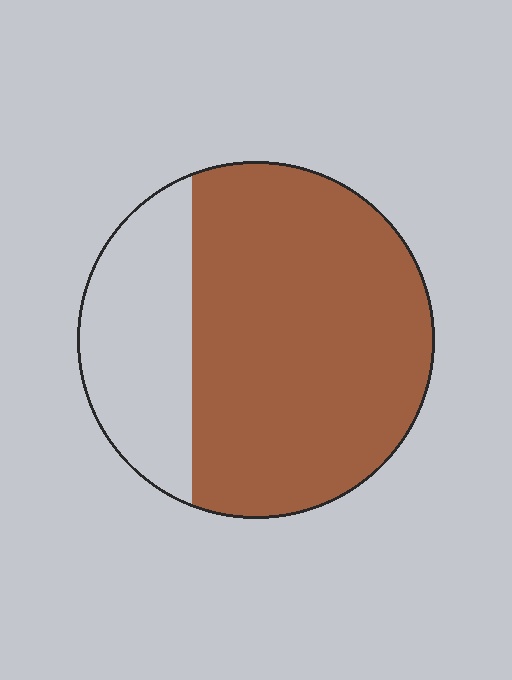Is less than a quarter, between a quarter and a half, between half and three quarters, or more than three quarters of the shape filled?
Between half and three quarters.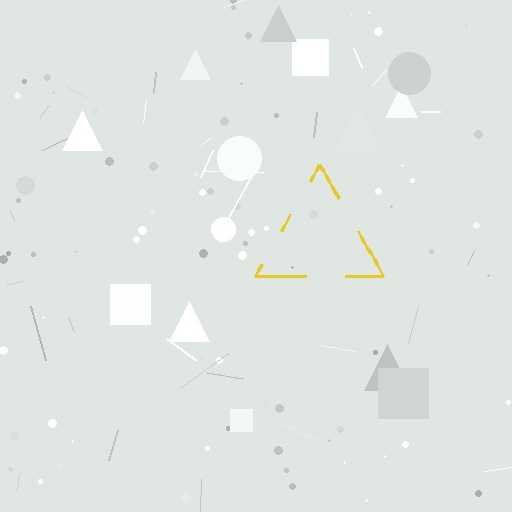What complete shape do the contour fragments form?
The contour fragments form a triangle.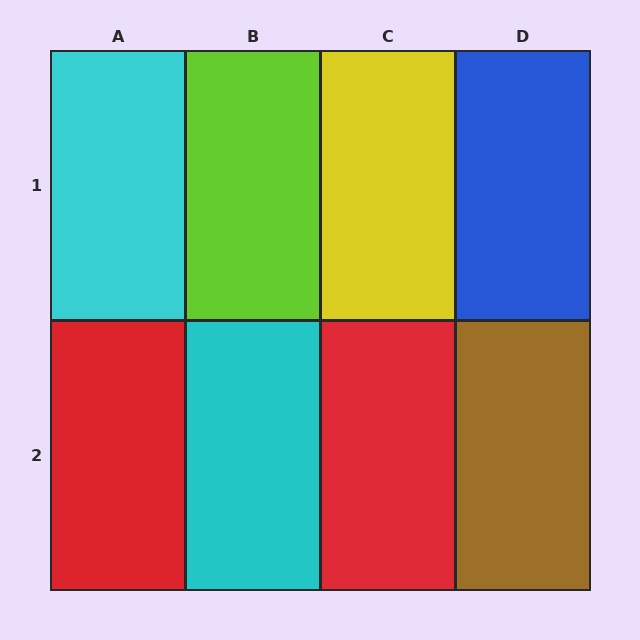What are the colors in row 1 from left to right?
Cyan, lime, yellow, blue.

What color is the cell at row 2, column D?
Brown.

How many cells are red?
2 cells are red.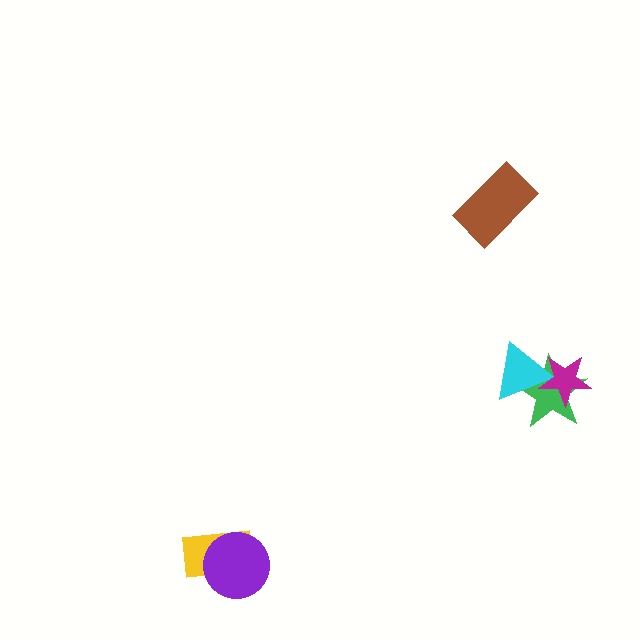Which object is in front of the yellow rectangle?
The purple circle is in front of the yellow rectangle.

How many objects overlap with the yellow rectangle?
1 object overlaps with the yellow rectangle.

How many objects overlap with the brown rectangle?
0 objects overlap with the brown rectangle.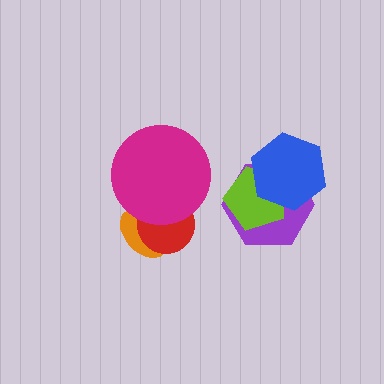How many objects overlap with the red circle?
2 objects overlap with the red circle.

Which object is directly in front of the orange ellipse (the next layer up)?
The red circle is directly in front of the orange ellipse.